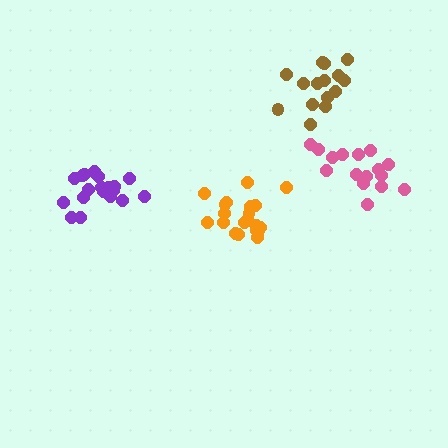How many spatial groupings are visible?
There are 4 spatial groupings.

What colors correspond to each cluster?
The clusters are colored: brown, pink, purple, orange.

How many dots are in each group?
Group 1: 15 dots, Group 2: 16 dots, Group 3: 20 dots, Group 4: 20 dots (71 total).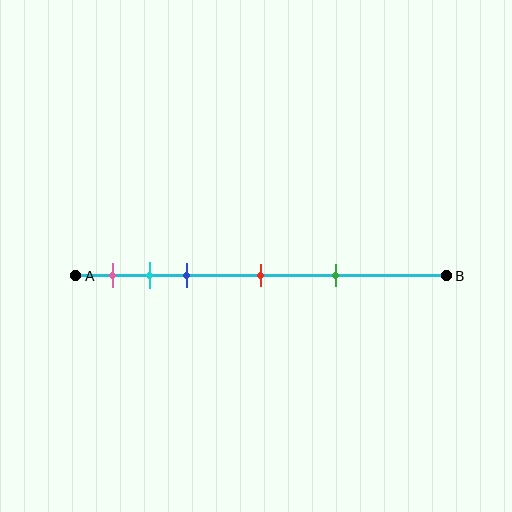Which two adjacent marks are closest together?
The cyan and blue marks are the closest adjacent pair.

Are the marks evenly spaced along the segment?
No, the marks are not evenly spaced.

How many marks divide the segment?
There are 5 marks dividing the segment.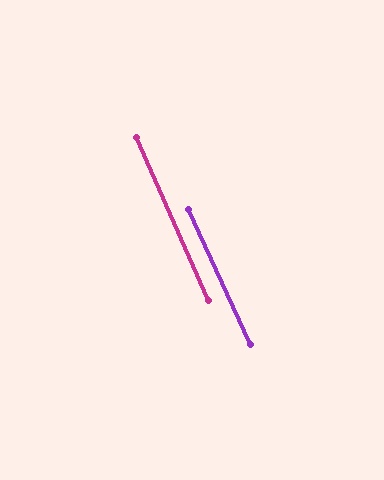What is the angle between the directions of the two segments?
Approximately 1 degree.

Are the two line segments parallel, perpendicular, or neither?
Parallel — their directions differ by only 0.7°.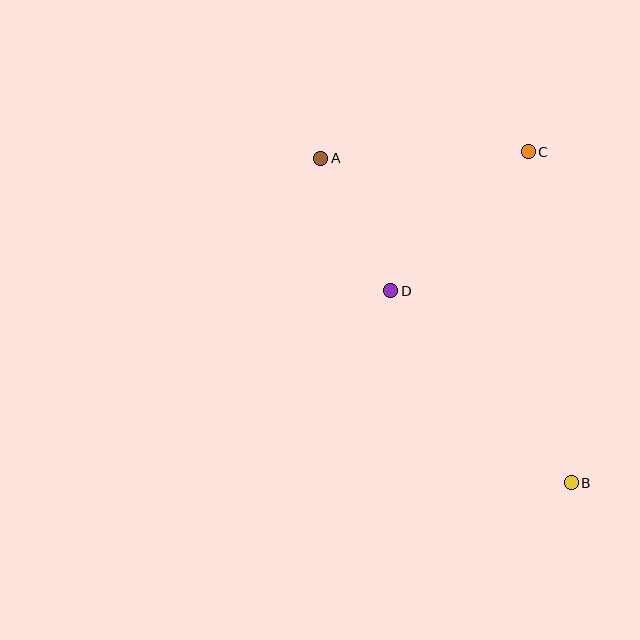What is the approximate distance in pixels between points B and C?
The distance between B and C is approximately 334 pixels.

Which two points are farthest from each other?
Points A and B are farthest from each other.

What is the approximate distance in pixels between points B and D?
The distance between B and D is approximately 264 pixels.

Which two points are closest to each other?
Points A and D are closest to each other.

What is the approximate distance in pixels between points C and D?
The distance between C and D is approximately 196 pixels.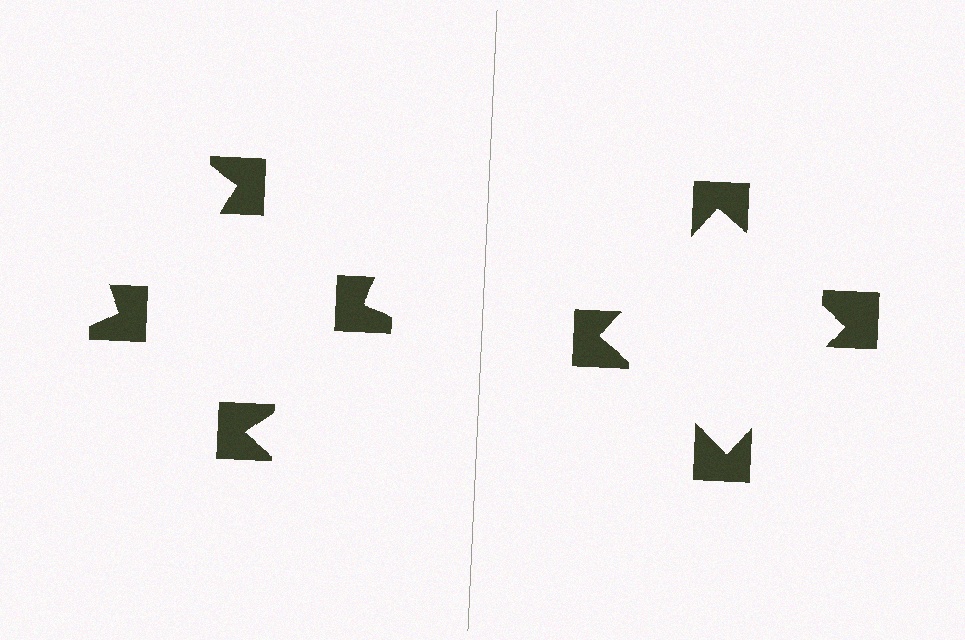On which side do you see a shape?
An illusory square appears on the right side. On the left side the wedge cuts are rotated, so no coherent shape forms.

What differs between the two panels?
The notched squares are positioned identically on both sides; only the wedge orientations differ. On the right they align to a square; on the left they are misaligned.